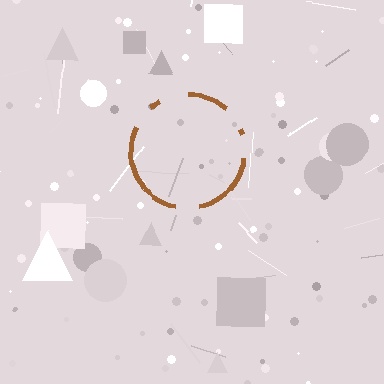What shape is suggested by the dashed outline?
The dashed outline suggests a circle.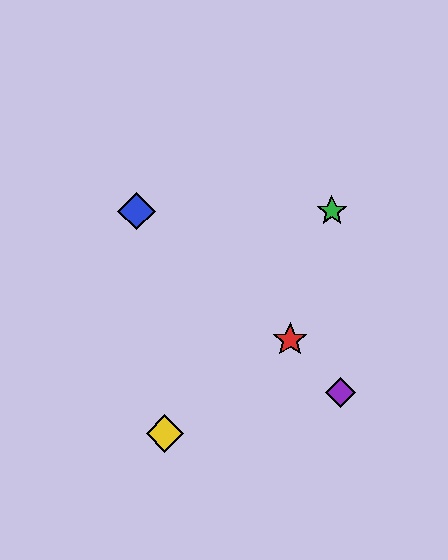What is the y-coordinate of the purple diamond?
The purple diamond is at y≈392.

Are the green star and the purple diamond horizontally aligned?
No, the green star is at y≈211 and the purple diamond is at y≈392.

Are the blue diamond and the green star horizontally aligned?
Yes, both are at y≈211.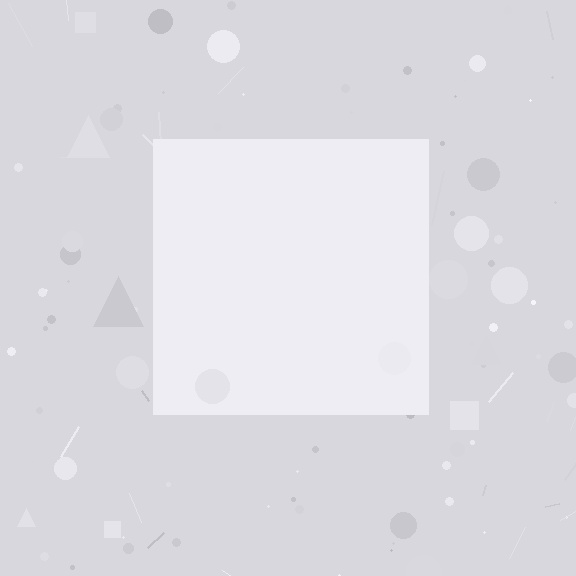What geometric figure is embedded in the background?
A square is embedded in the background.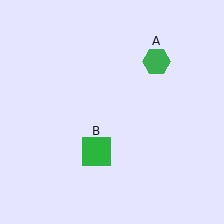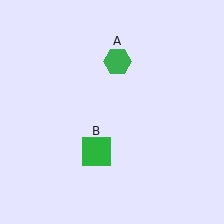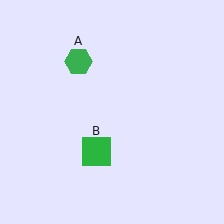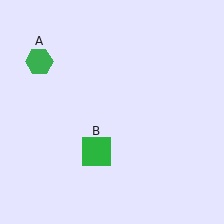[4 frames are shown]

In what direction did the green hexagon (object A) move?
The green hexagon (object A) moved left.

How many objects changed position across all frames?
1 object changed position: green hexagon (object A).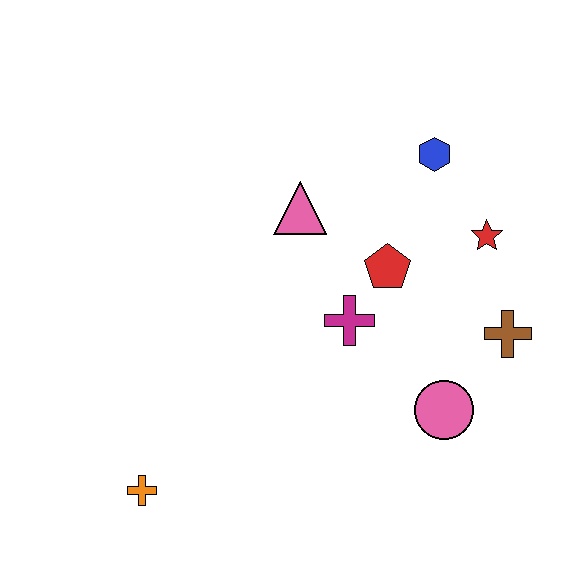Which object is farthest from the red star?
The orange cross is farthest from the red star.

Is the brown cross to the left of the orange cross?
No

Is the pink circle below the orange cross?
No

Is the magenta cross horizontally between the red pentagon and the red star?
No